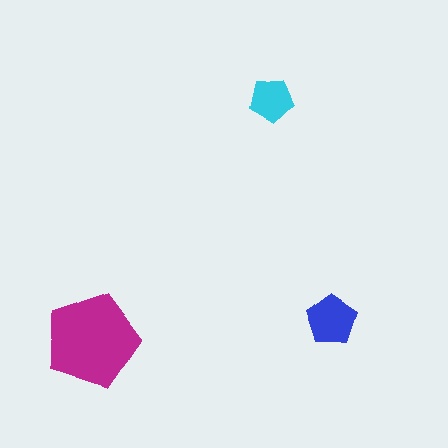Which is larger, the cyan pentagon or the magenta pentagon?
The magenta one.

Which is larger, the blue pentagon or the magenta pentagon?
The magenta one.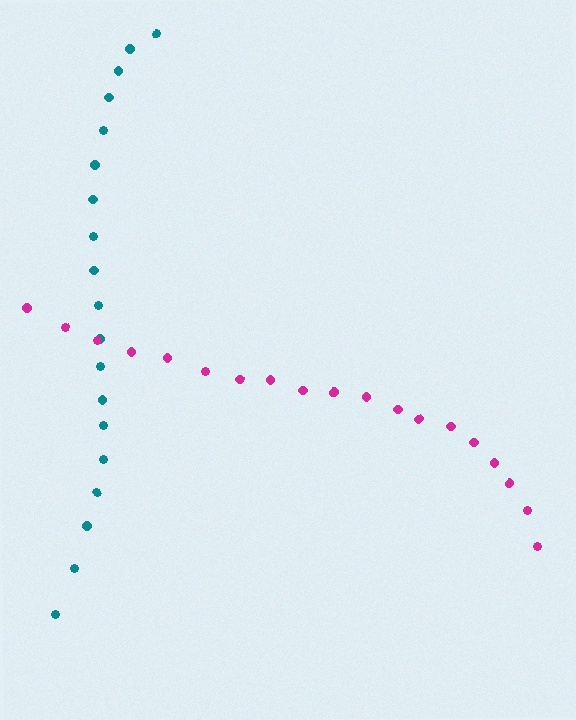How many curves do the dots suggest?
There are 2 distinct paths.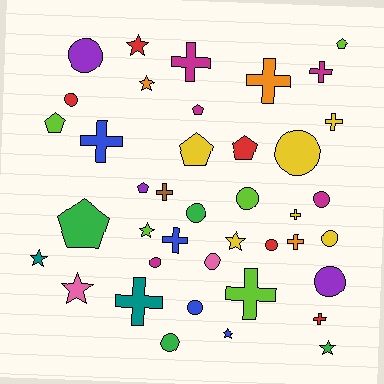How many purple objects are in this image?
There are 3 purple objects.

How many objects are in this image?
There are 40 objects.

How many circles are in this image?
There are 13 circles.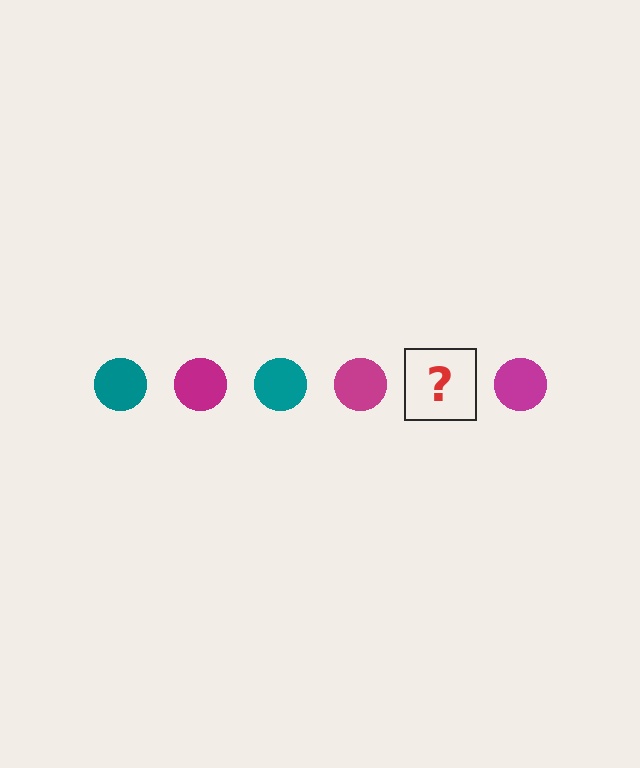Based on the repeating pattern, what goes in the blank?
The blank should be a teal circle.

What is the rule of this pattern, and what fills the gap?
The rule is that the pattern cycles through teal, magenta circles. The gap should be filled with a teal circle.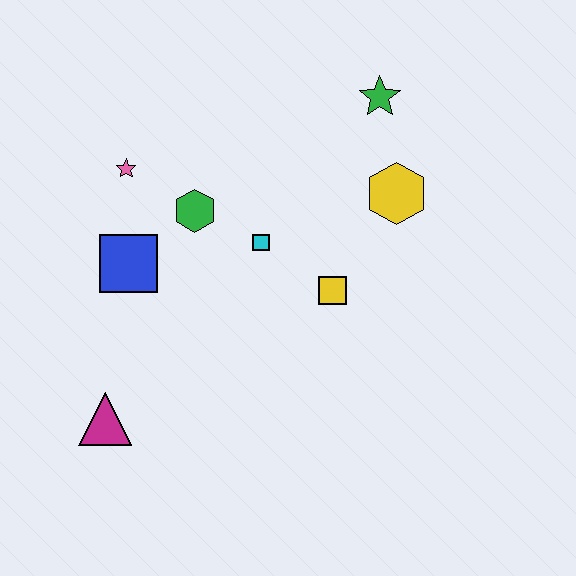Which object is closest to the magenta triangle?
The blue square is closest to the magenta triangle.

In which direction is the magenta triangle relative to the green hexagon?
The magenta triangle is below the green hexagon.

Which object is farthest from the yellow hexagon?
The magenta triangle is farthest from the yellow hexagon.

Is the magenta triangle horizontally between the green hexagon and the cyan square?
No